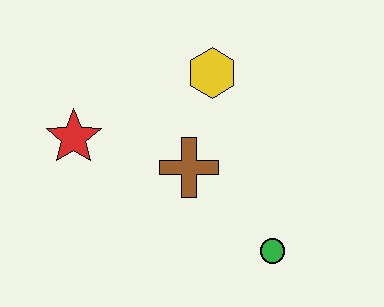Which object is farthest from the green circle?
The red star is farthest from the green circle.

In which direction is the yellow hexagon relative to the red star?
The yellow hexagon is to the right of the red star.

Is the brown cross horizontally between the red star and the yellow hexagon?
Yes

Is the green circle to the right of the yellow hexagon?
Yes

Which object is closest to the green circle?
The brown cross is closest to the green circle.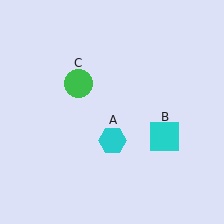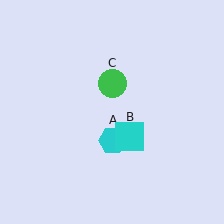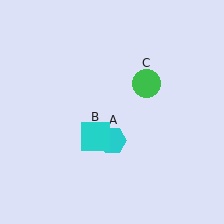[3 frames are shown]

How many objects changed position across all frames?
2 objects changed position: cyan square (object B), green circle (object C).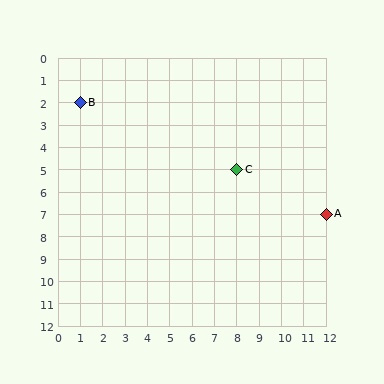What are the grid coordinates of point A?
Point A is at grid coordinates (12, 7).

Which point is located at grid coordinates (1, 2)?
Point B is at (1, 2).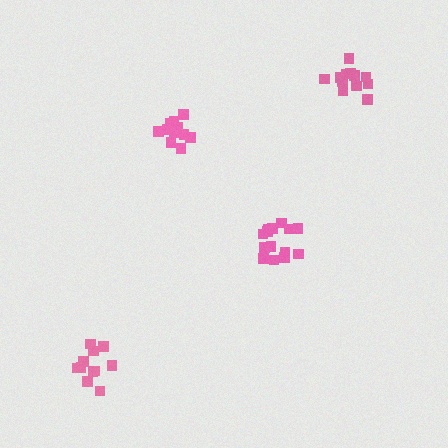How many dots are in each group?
Group 1: 14 dots, Group 2: 14 dots, Group 3: 12 dots, Group 4: 12 dots (52 total).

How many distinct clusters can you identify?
There are 4 distinct clusters.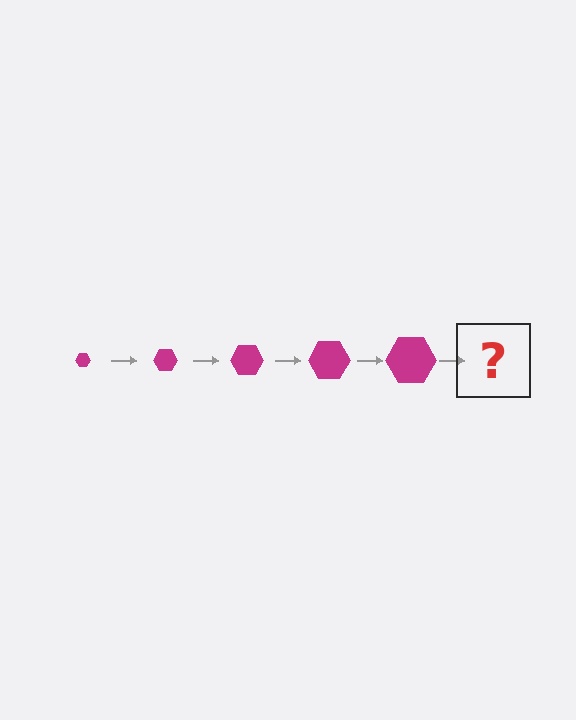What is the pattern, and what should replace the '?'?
The pattern is that the hexagon gets progressively larger each step. The '?' should be a magenta hexagon, larger than the previous one.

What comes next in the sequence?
The next element should be a magenta hexagon, larger than the previous one.